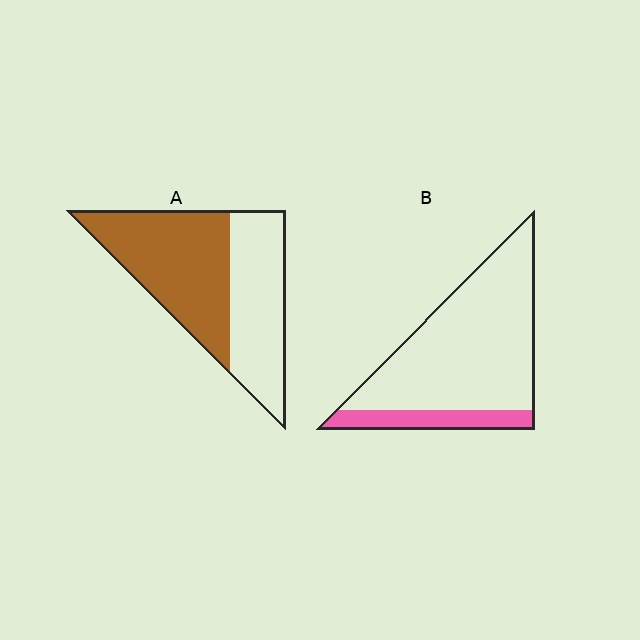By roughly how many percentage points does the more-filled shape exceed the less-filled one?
By roughly 40 percentage points (A over B).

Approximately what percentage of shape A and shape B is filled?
A is approximately 55% and B is approximately 15%.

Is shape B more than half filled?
No.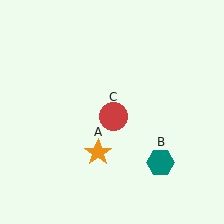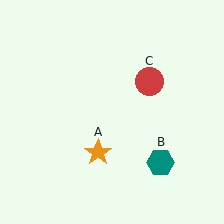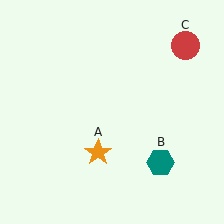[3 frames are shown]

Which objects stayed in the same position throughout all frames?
Orange star (object A) and teal hexagon (object B) remained stationary.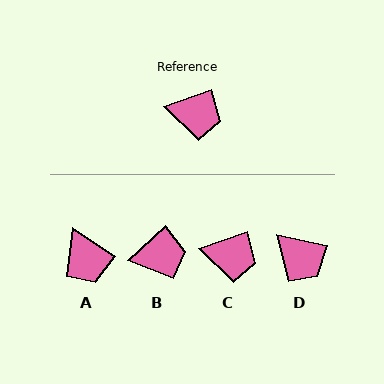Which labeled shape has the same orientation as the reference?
C.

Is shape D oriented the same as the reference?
No, it is off by about 31 degrees.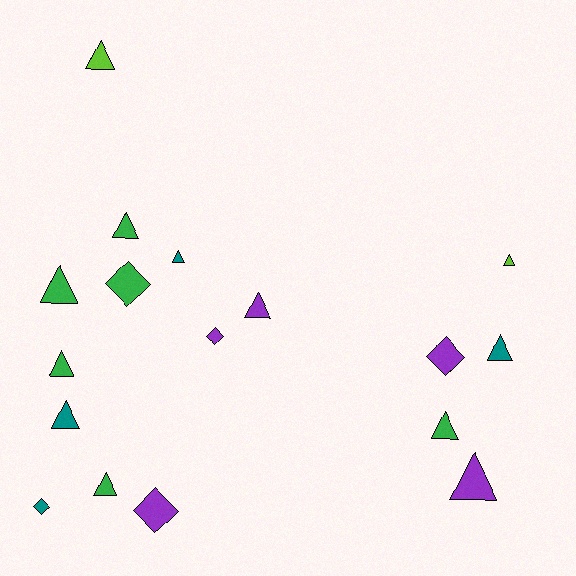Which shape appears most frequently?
Triangle, with 12 objects.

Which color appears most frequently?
Green, with 6 objects.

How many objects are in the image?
There are 17 objects.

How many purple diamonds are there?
There are 3 purple diamonds.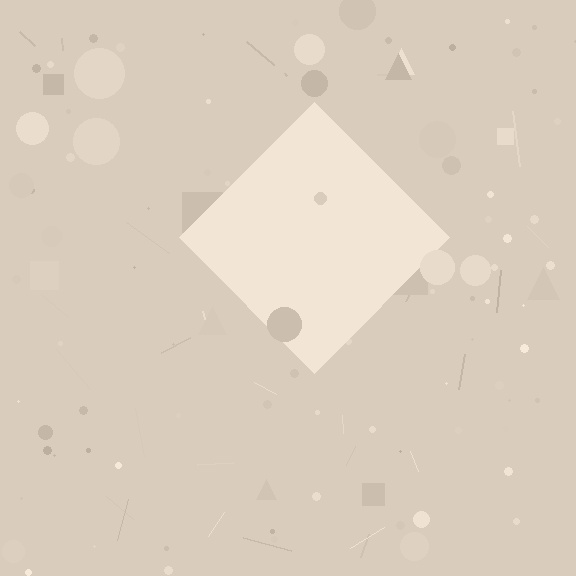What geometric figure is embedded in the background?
A diamond is embedded in the background.